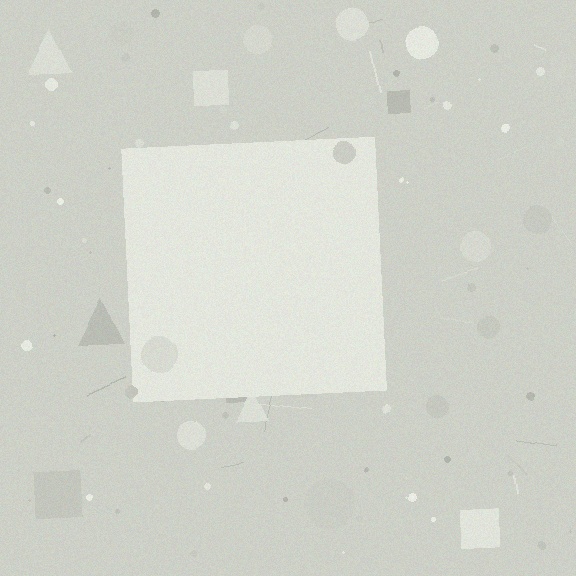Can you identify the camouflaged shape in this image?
The camouflaged shape is a square.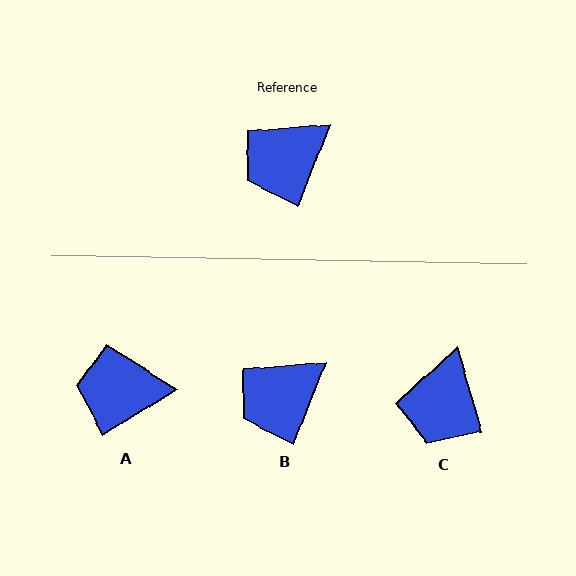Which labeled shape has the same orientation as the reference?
B.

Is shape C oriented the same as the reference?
No, it is off by about 38 degrees.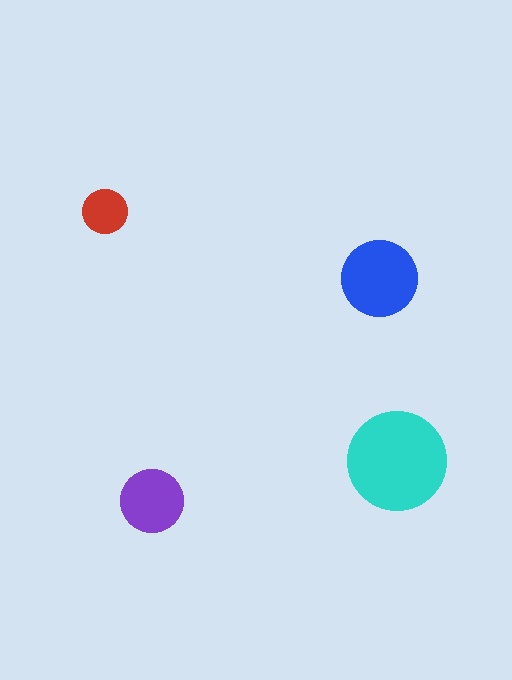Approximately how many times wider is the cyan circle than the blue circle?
About 1.5 times wider.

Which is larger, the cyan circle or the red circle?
The cyan one.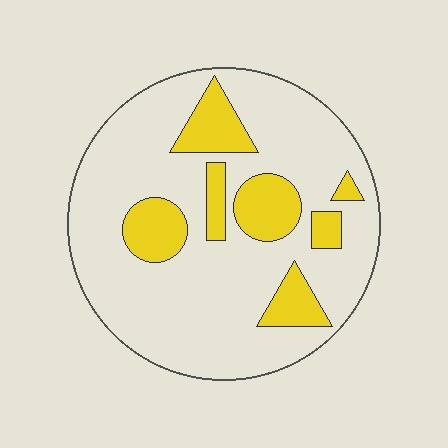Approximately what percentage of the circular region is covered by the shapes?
Approximately 20%.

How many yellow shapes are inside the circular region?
7.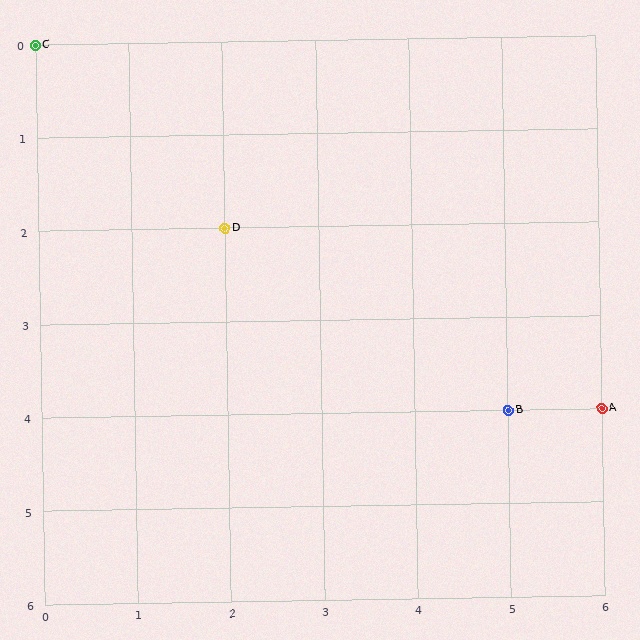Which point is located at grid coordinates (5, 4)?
Point B is at (5, 4).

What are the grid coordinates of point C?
Point C is at grid coordinates (0, 0).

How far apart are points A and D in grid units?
Points A and D are 4 columns and 2 rows apart (about 4.5 grid units diagonally).